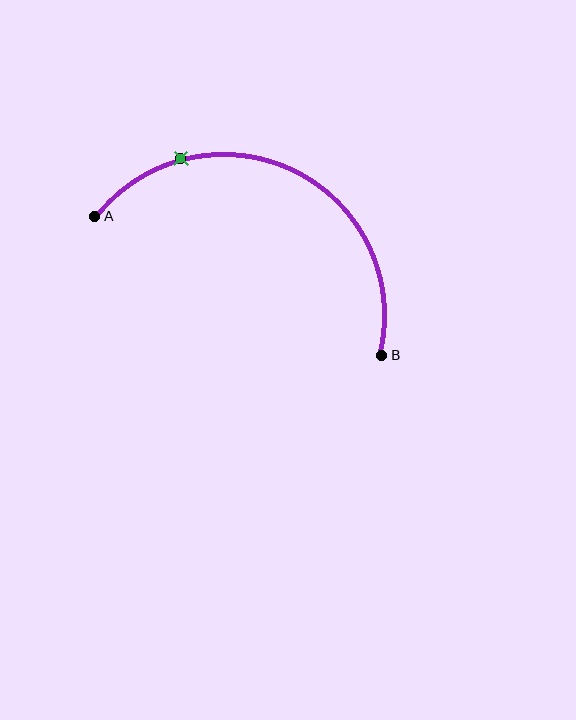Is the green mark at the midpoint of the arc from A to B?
No. The green mark lies on the arc but is closer to endpoint A. The arc midpoint would be at the point on the curve equidistant along the arc from both A and B.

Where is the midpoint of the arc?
The arc midpoint is the point on the curve farthest from the straight line joining A and B. It sits above that line.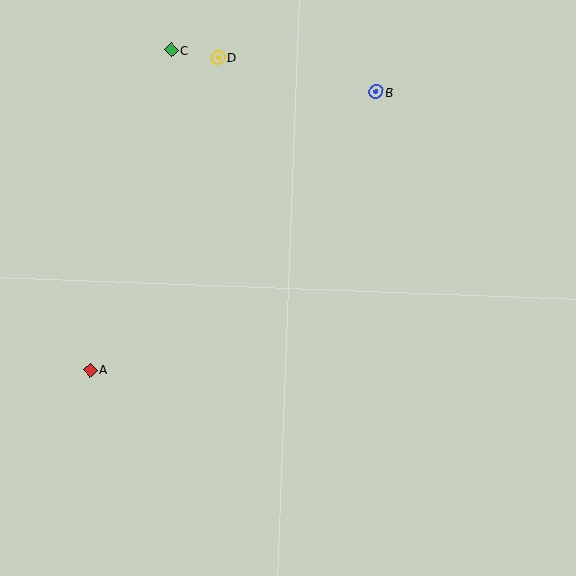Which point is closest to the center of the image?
Point A at (90, 370) is closest to the center.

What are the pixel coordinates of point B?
Point B is at (376, 92).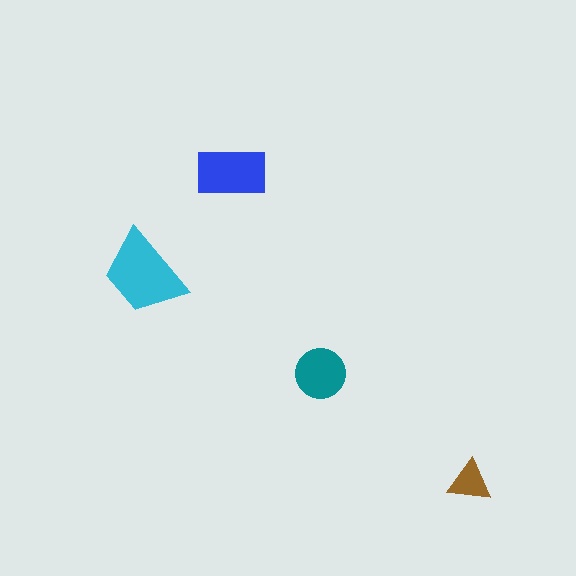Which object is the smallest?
The brown triangle.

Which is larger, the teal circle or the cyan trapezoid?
The cyan trapezoid.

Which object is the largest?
The cyan trapezoid.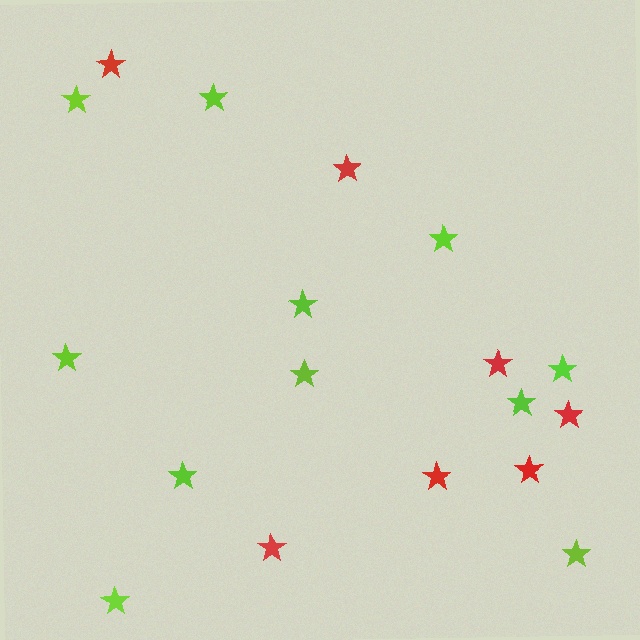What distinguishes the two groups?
There are 2 groups: one group of lime stars (11) and one group of red stars (7).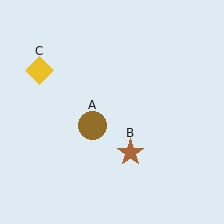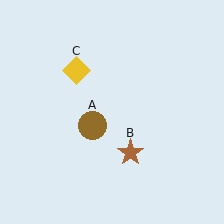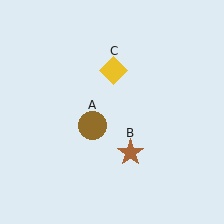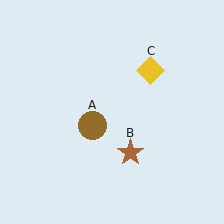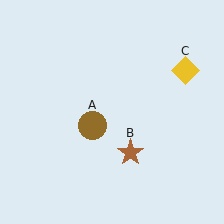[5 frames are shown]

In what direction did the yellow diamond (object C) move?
The yellow diamond (object C) moved right.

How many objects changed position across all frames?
1 object changed position: yellow diamond (object C).